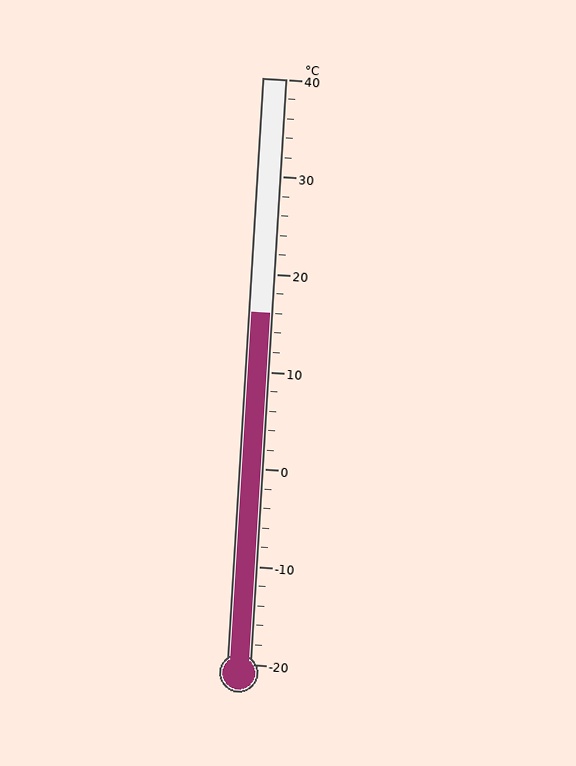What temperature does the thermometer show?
The thermometer shows approximately 16°C.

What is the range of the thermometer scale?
The thermometer scale ranges from -20°C to 40°C.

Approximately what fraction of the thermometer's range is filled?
The thermometer is filled to approximately 60% of its range.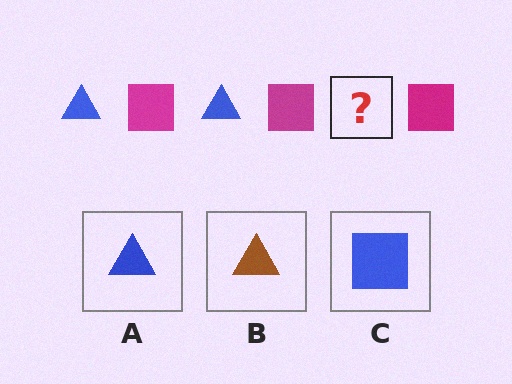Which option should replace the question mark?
Option A.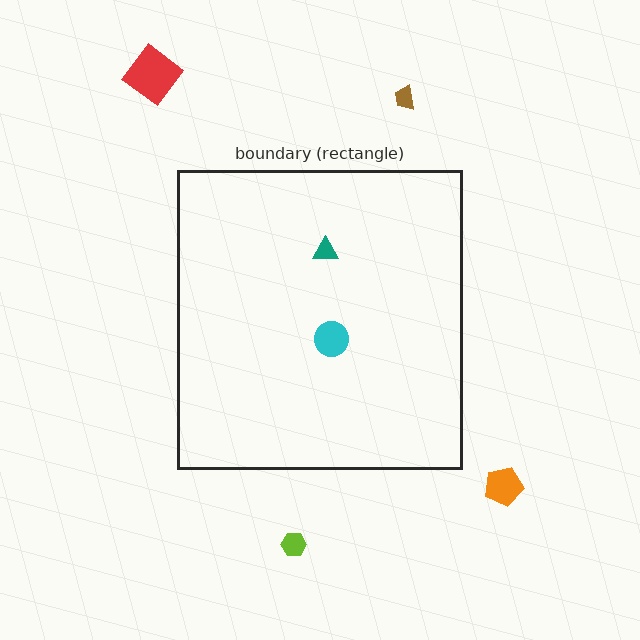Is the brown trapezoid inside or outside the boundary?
Outside.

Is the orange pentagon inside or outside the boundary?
Outside.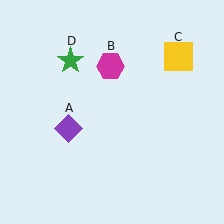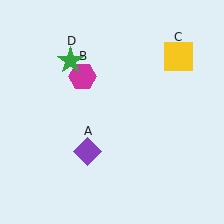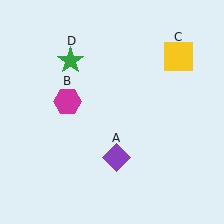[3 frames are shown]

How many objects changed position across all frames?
2 objects changed position: purple diamond (object A), magenta hexagon (object B).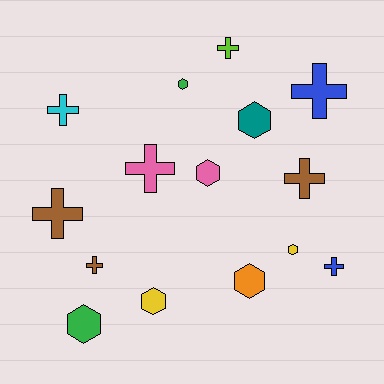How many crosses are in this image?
There are 8 crosses.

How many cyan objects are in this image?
There is 1 cyan object.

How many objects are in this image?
There are 15 objects.